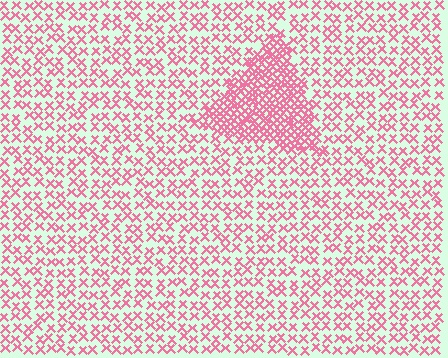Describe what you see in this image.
The image contains small pink elements arranged at two different densities. A triangle-shaped region is visible where the elements are more densely packed than the surrounding area.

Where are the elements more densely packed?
The elements are more densely packed inside the triangle boundary.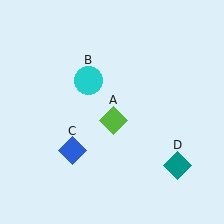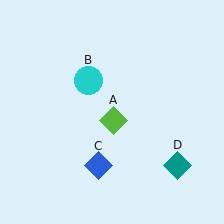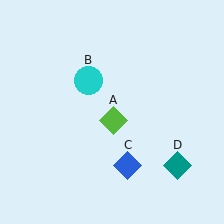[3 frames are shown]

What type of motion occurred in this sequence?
The blue diamond (object C) rotated counterclockwise around the center of the scene.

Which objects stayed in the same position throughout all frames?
Lime diamond (object A) and cyan circle (object B) and teal diamond (object D) remained stationary.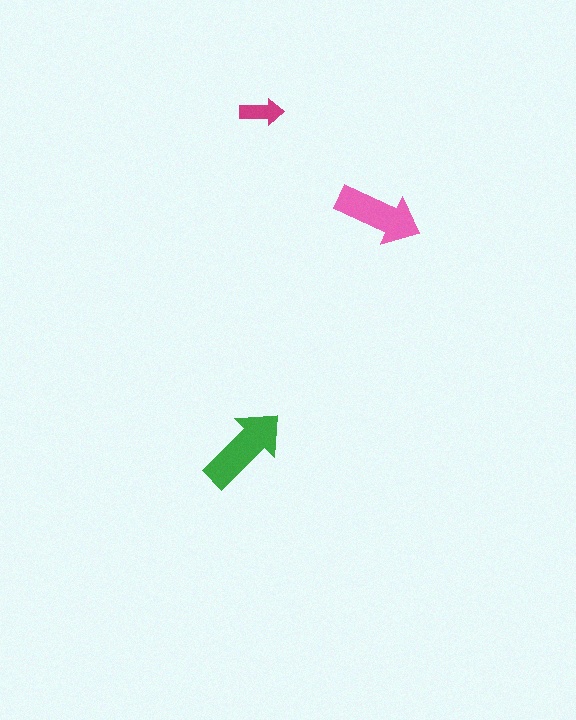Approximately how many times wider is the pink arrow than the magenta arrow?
About 2 times wider.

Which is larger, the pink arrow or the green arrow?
The green one.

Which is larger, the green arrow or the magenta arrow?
The green one.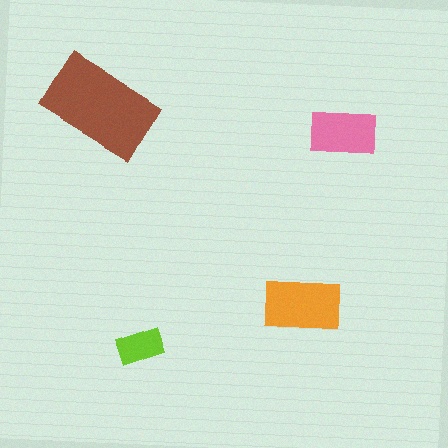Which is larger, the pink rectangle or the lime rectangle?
The pink one.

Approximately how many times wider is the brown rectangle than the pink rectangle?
About 1.5 times wider.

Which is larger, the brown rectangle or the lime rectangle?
The brown one.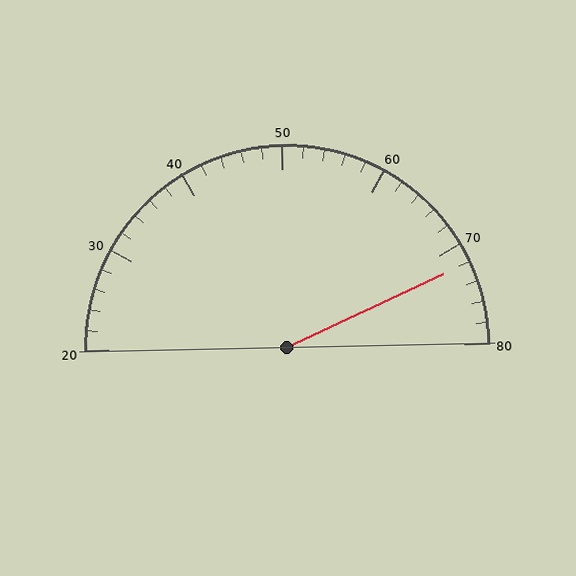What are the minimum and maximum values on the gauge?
The gauge ranges from 20 to 80.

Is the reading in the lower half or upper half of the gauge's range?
The reading is in the upper half of the range (20 to 80).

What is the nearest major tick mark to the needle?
The nearest major tick mark is 70.